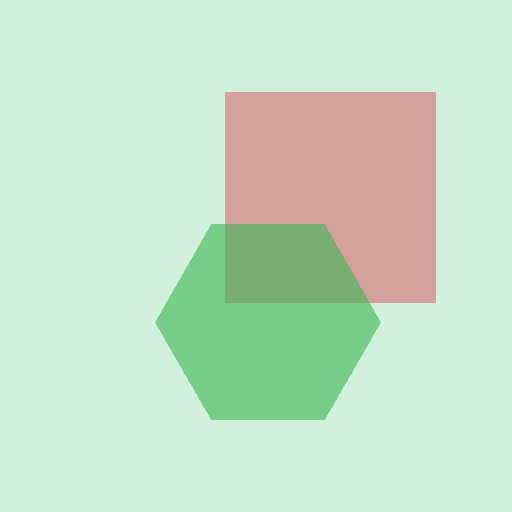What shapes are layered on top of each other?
The layered shapes are: a red square, a green hexagon.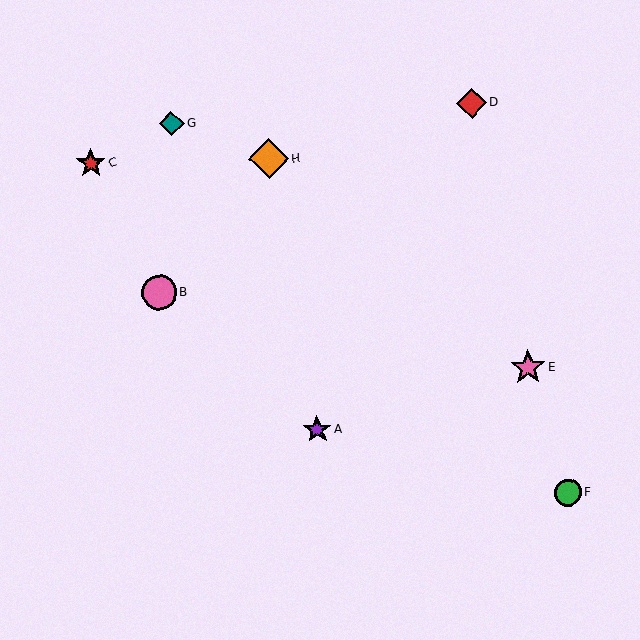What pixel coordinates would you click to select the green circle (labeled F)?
Click at (568, 493) to select the green circle F.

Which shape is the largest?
The orange diamond (labeled H) is the largest.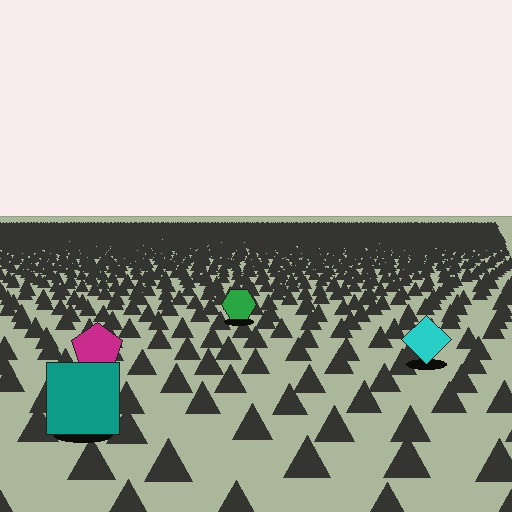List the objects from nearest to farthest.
From nearest to farthest: the teal square, the magenta pentagon, the cyan diamond, the green hexagon.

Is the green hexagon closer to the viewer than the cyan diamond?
No. The cyan diamond is closer — you can tell from the texture gradient: the ground texture is coarser near it.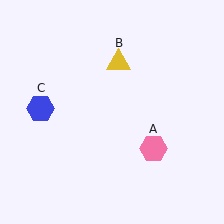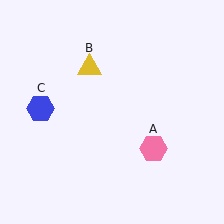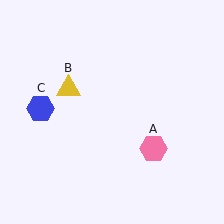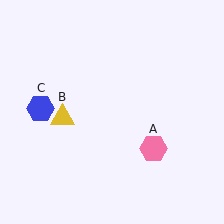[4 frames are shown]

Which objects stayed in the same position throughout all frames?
Pink hexagon (object A) and blue hexagon (object C) remained stationary.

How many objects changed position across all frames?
1 object changed position: yellow triangle (object B).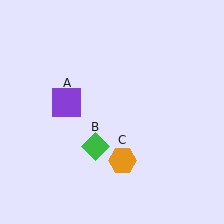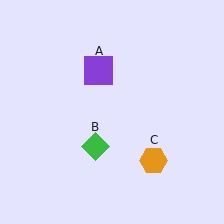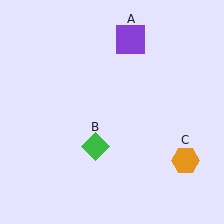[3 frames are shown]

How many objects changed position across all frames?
2 objects changed position: purple square (object A), orange hexagon (object C).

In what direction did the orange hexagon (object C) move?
The orange hexagon (object C) moved right.